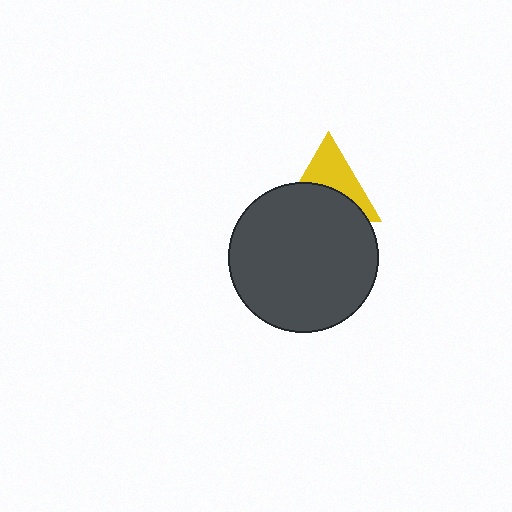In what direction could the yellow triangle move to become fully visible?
The yellow triangle could move up. That would shift it out from behind the dark gray circle entirely.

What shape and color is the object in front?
The object in front is a dark gray circle.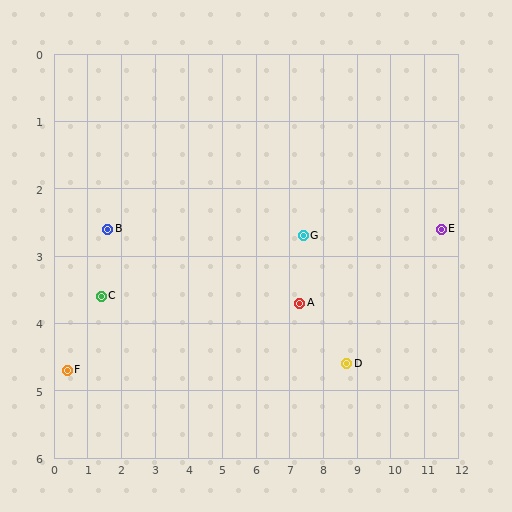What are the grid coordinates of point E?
Point E is at approximately (11.5, 2.6).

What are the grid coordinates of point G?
Point G is at approximately (7.4, 2.7).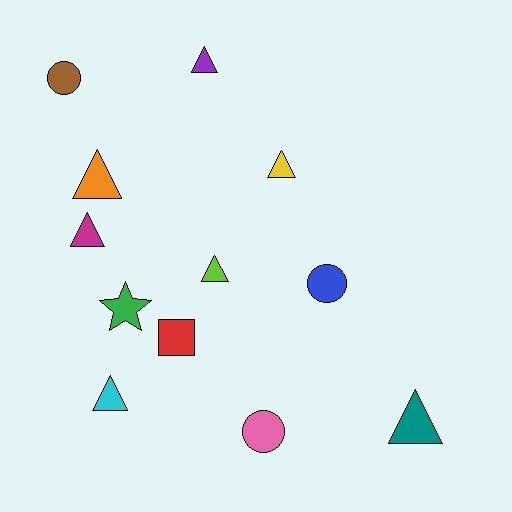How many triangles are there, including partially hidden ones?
There are 7 triangles.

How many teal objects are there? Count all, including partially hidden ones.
There is 1 teal object.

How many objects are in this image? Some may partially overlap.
There are 12 objects.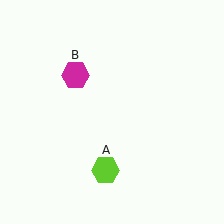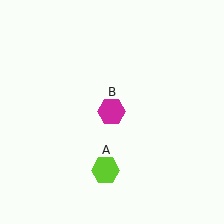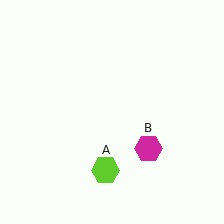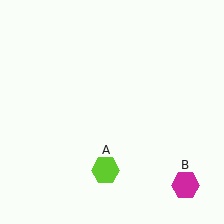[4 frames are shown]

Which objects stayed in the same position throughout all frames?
Lime hexagon (object A) remained stationary.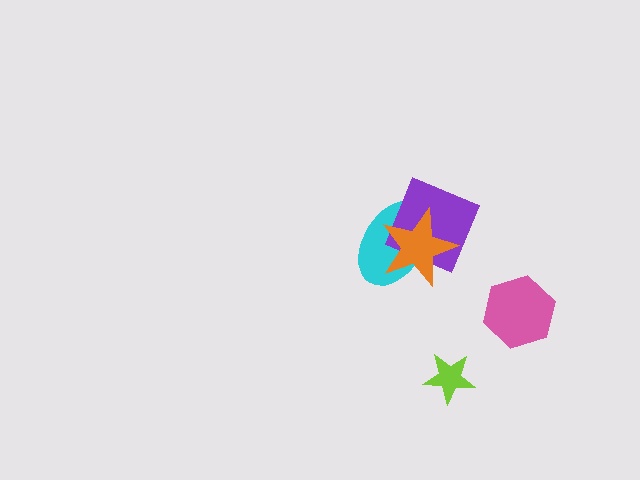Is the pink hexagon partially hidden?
No, no other shape covers it.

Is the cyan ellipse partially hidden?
Yes, it is partially covered by another shape.